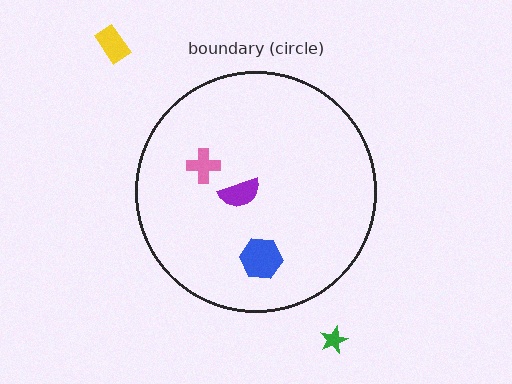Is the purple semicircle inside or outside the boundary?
Inside.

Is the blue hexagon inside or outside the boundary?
Inside.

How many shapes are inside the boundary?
3 inside, 2 outside.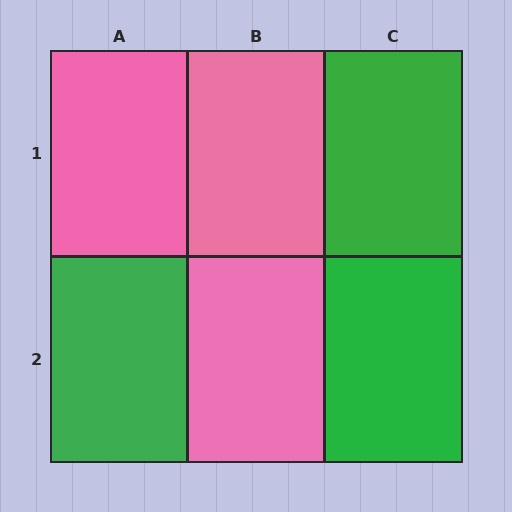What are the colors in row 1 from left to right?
Pink, pink, green.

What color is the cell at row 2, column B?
Pink.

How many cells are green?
3 cells are green.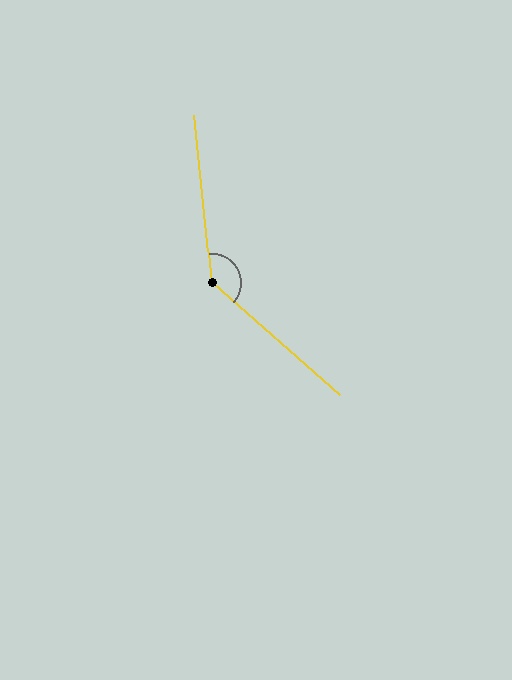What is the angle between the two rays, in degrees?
Approximately 137 degrees.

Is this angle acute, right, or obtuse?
It is obtuse.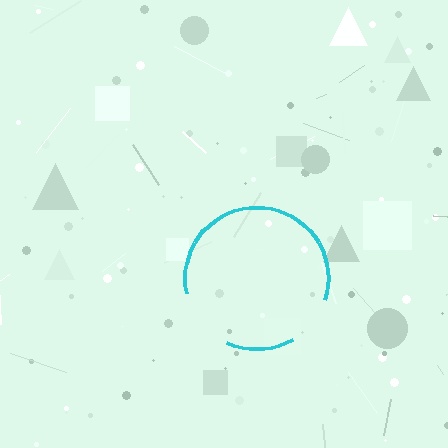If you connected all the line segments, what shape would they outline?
They would outline a circle.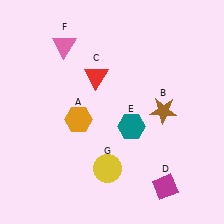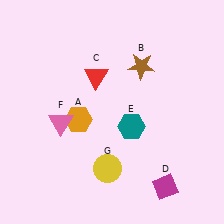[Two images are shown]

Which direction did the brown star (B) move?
The brown star (B) moved up.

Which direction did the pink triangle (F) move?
The pink triangle (F) moved down.